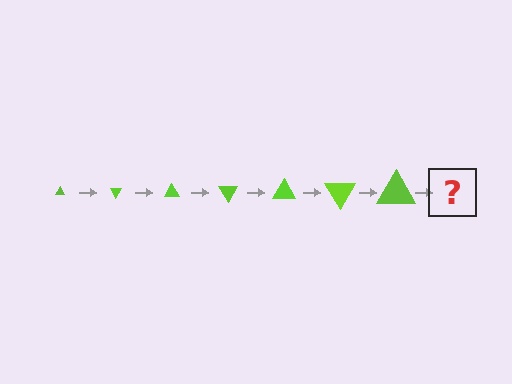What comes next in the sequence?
The next element should be a triangle, larger than the previous one and rotated 420 degrees from the start.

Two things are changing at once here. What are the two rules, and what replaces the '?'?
The two rules are that the triangle grows larger each step and it rotates 60 degrees each step. The '?' should be a triangle, larger than the previous one and rotated 420 degrees from the start.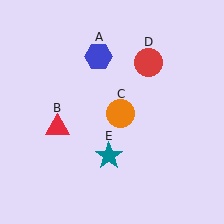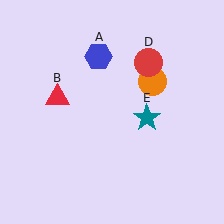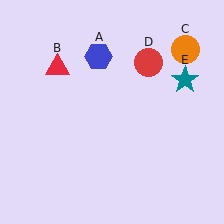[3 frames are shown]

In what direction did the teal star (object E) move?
The teal star (object E) moved up and to the right.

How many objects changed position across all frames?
3 objects changed position: red triangle (object B), orange circle (object C), teal star (object E).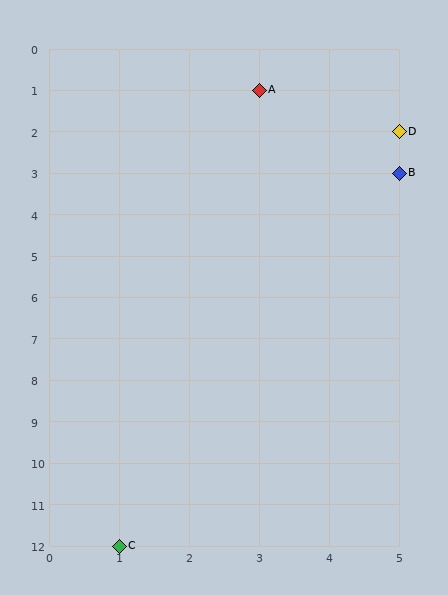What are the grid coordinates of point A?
Point A is at grid coordinates (3, 1).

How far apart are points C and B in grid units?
Points C and B are 4 columns and 9 rows apart (about 9.8 grid units diagonally).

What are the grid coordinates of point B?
Point B is at grid coordinates (5, 3).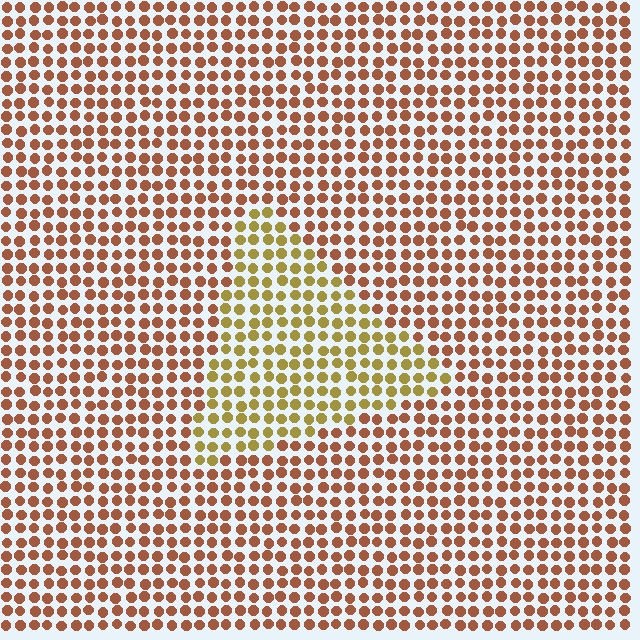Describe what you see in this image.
The image is filled with small brown elements in a uniform arrangement. A triangle-shaped region is visible where the elements are tinted to a slightly different hue, forming a subtle color boundary.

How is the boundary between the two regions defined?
The boundary is defined purely by a slight shift in hue (about 36 degrees). Spacing, size, and orientation are identical on both sides.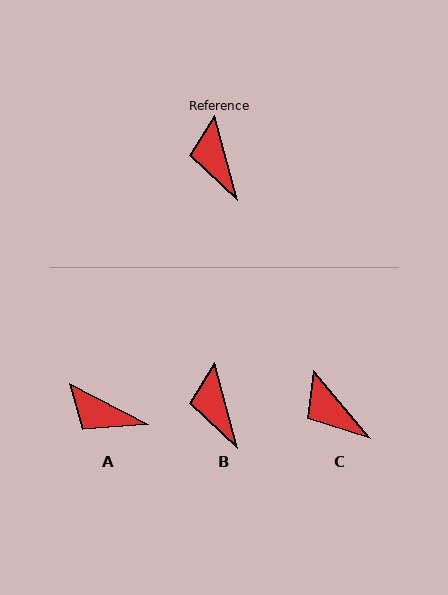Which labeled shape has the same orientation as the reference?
B.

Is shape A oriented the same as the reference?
No, it is off by about 47 degrees.